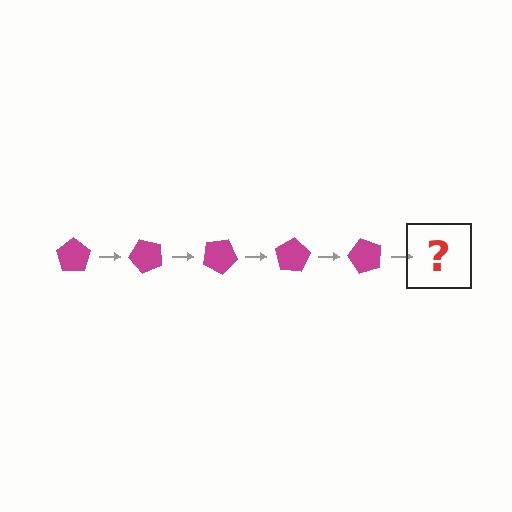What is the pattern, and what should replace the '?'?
The pattern is that the pentagon rotates 50 degrees each step. The '?' should be a magenta pentagon rotated 250 degrees.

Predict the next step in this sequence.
The next step is a magenta pentagon rotated 250 degrees.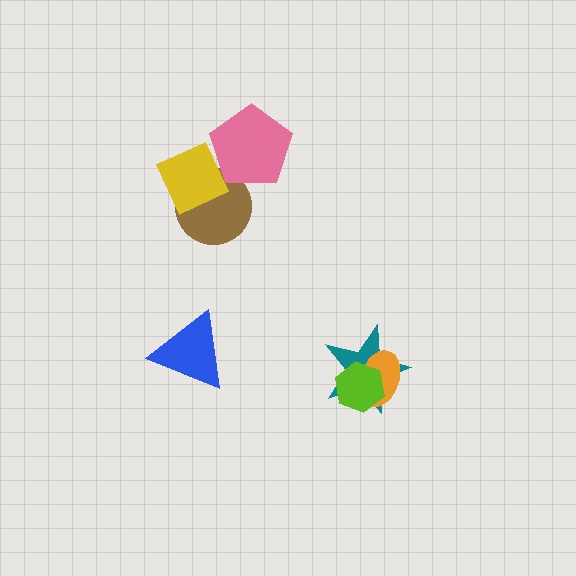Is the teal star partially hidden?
Yes, it is partially covered by another shape.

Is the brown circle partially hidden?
Yes, it is partially covered by another shape.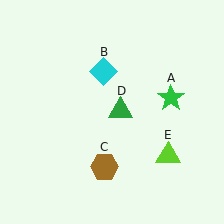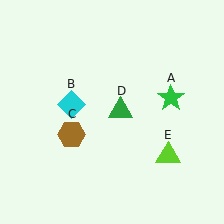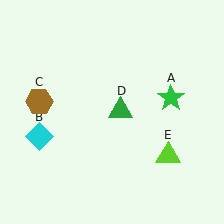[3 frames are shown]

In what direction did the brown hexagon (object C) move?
The brown hexagon (object C) moved up and to the left.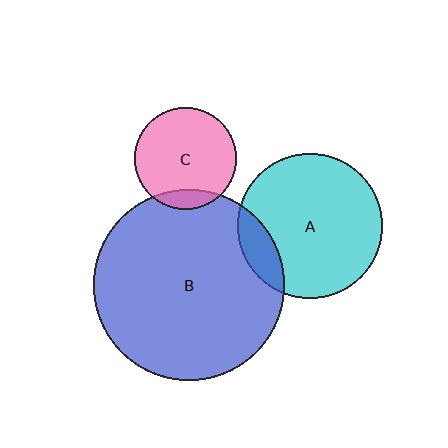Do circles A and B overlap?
Yes.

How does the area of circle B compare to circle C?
Approximately 3.5 times.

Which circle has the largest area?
Circle B (blue).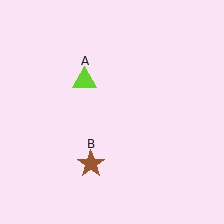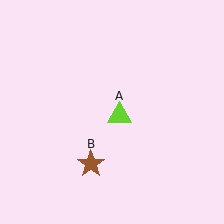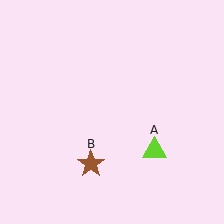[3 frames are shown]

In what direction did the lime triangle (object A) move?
The lime triangle (object A) moved down and to the right.